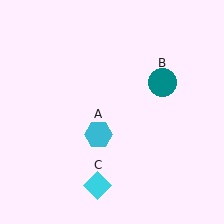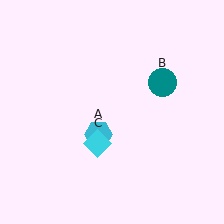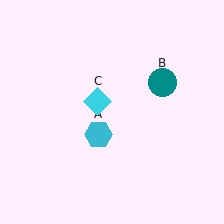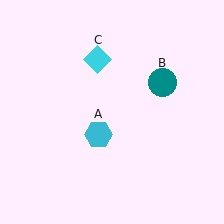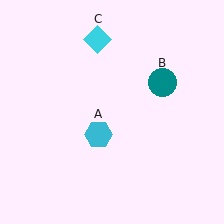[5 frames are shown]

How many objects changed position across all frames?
1 object changed position: cyan diamond (object C).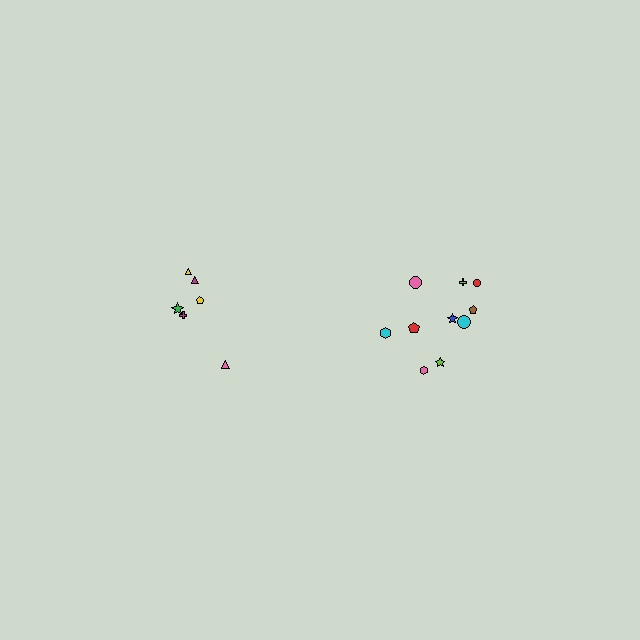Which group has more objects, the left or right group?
The right group.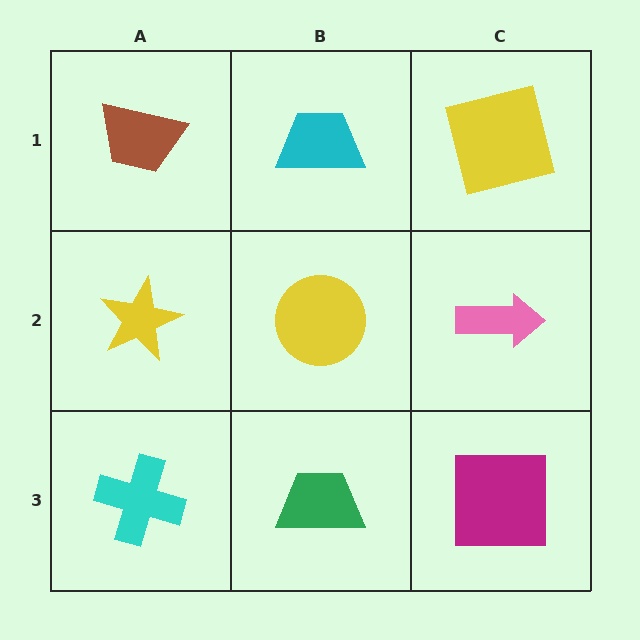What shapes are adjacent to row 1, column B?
A yellow circle (row 2, column B), a brown trapezoid (row 1, column A), a yellow square (row 1, column C).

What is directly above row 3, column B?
A yellow circle.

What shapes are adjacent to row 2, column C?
A yellow square (row 1, column C), a magenta square (row 3, column C), a yellow circle (row 2, column B).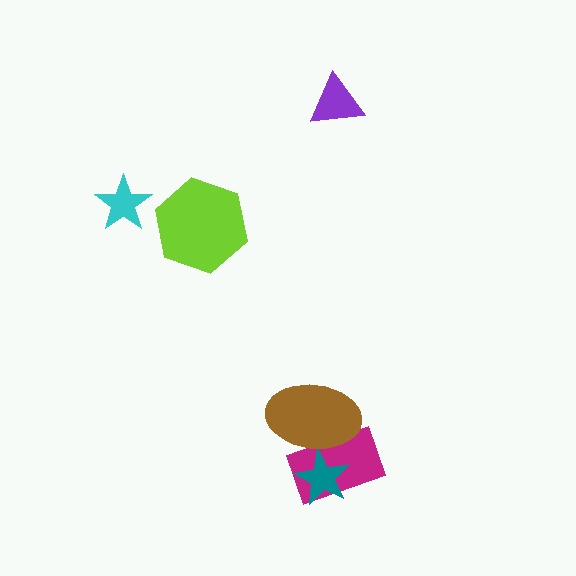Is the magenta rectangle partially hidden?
Yes, it is partially covered by another shape.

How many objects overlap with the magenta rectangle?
2 objects overlap with the magenta rectangle.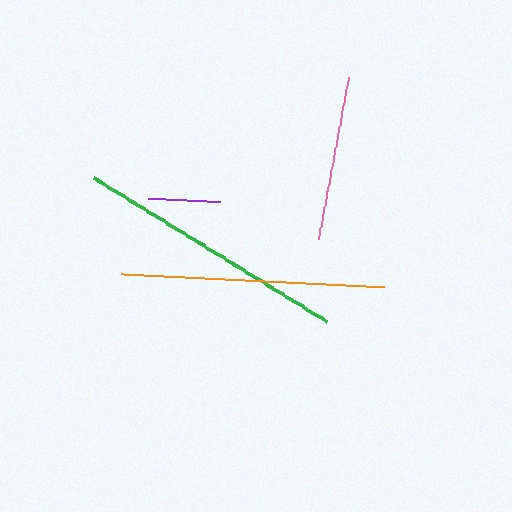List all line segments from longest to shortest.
From longest to shortest: green, orange, pink, purple.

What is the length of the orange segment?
The orange segment is approximately 263 pixels long.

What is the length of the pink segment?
The pink segment is approximately 165 pixels long.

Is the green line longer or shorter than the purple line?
The green line is longer than the purple line.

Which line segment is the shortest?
The purple line is the shortest at approximately 72 pixels.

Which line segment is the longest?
The green line is the longest at approximately 274 pixels.